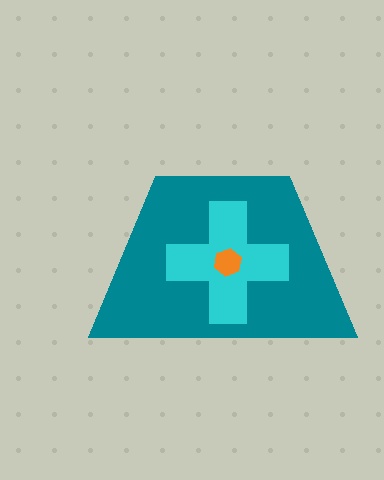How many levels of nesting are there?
3.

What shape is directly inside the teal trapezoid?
The cyan cross.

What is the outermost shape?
The teal trapezoid.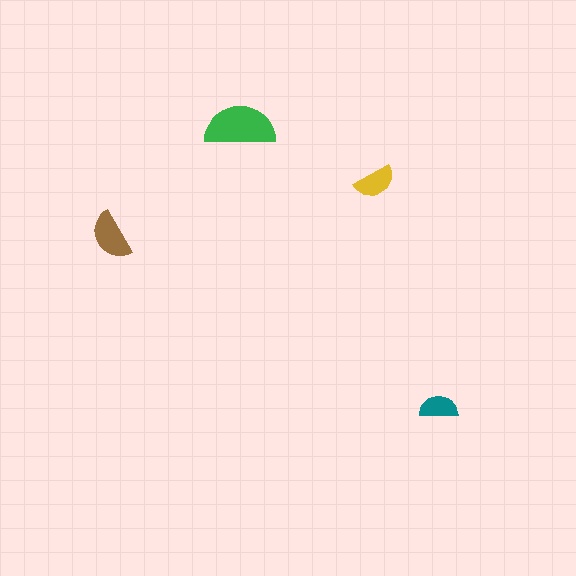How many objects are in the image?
There are 4 objects in the image.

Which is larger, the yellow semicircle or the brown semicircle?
The brown one.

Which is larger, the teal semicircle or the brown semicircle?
The brown one.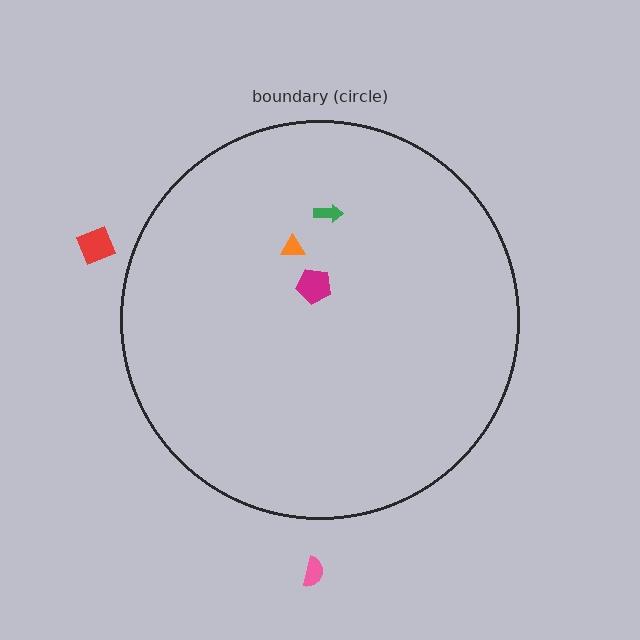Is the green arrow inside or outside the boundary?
Inside.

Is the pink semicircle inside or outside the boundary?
Outside.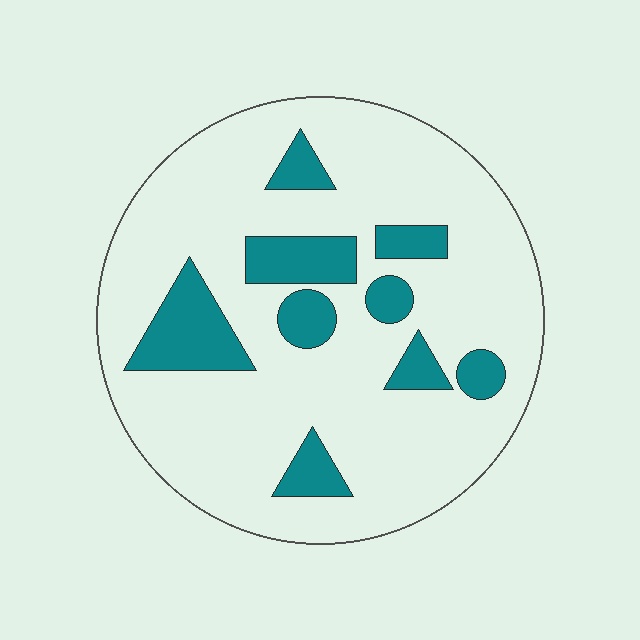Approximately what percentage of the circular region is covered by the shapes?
Approximately 20%.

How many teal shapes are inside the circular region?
9.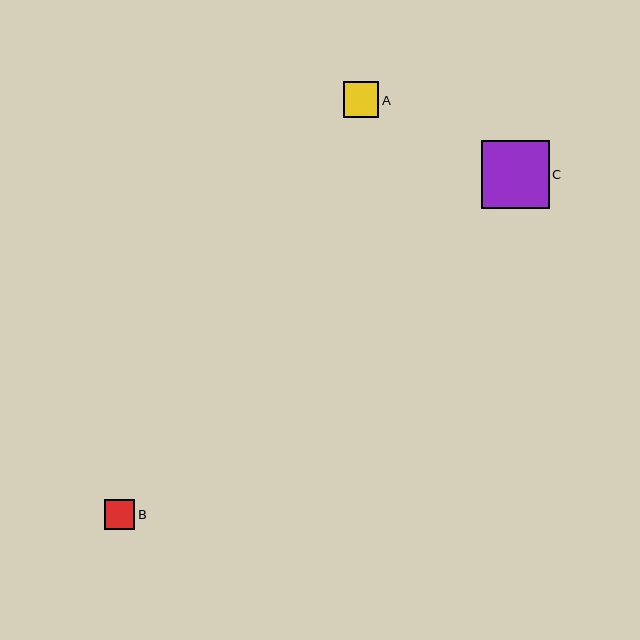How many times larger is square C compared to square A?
Square C is approximately 1.9 times the size of square A.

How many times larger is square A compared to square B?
Square A is approximately 1.2 times the size of square B.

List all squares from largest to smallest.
From largest to smallest: C, A, B.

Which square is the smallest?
Square B is the smallest with a size of approximately 31 pixels.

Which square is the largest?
Square C is the largest with a size of approximately 68 pixels.